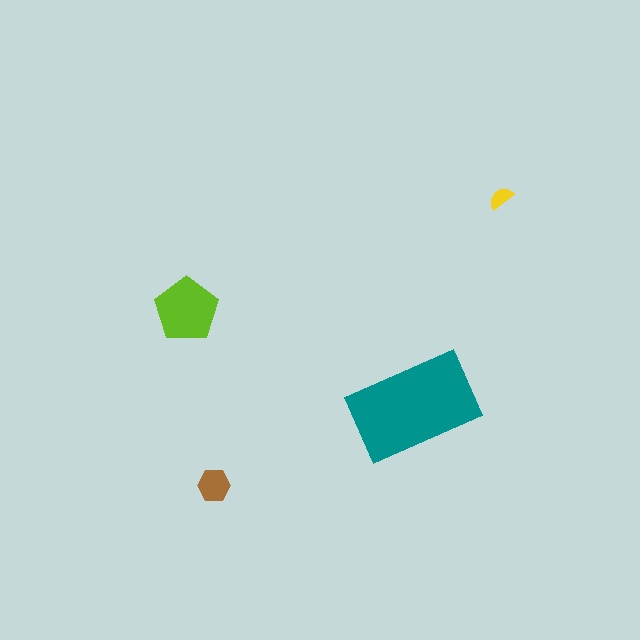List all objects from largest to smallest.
The teal rectangle, the lime pentagon, the brown hexagon, the yellow semicircle.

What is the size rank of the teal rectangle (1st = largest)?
1st.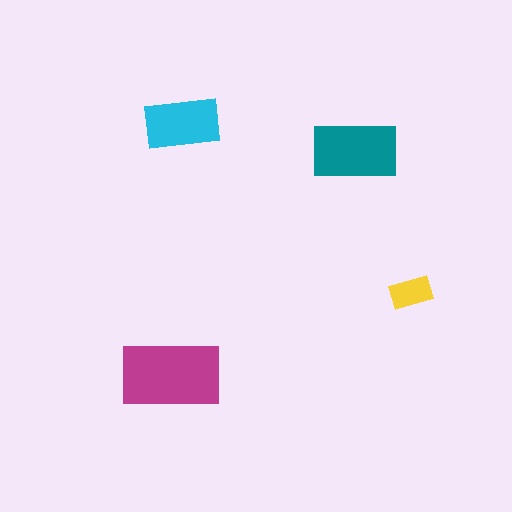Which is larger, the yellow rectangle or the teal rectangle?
The teal one.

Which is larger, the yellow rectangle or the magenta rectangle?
The magenta one.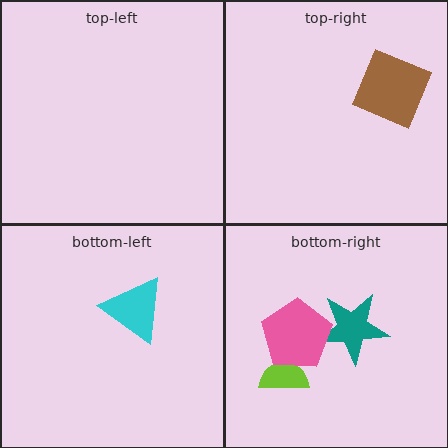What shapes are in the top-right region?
The brown square.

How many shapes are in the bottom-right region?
3.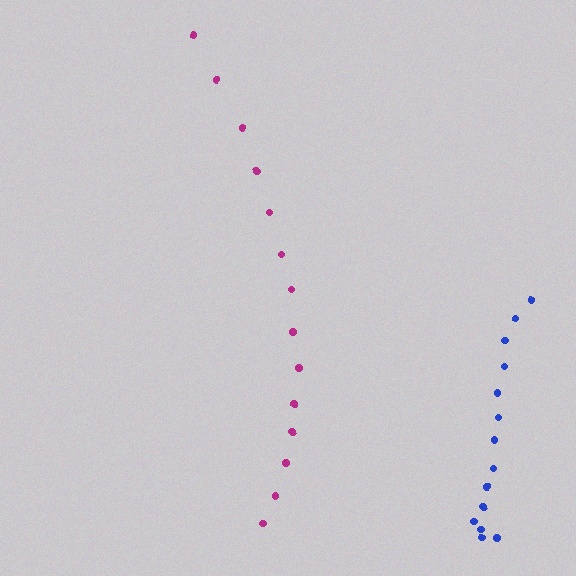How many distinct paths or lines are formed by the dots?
There are 2 distinct paths.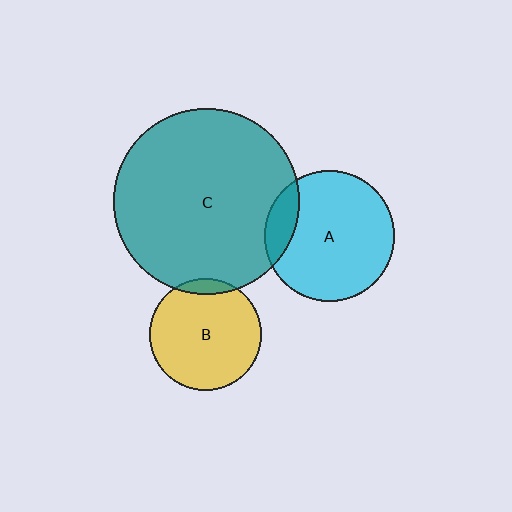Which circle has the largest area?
Circle C (teal).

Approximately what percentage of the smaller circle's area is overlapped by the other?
Approximately 15%.